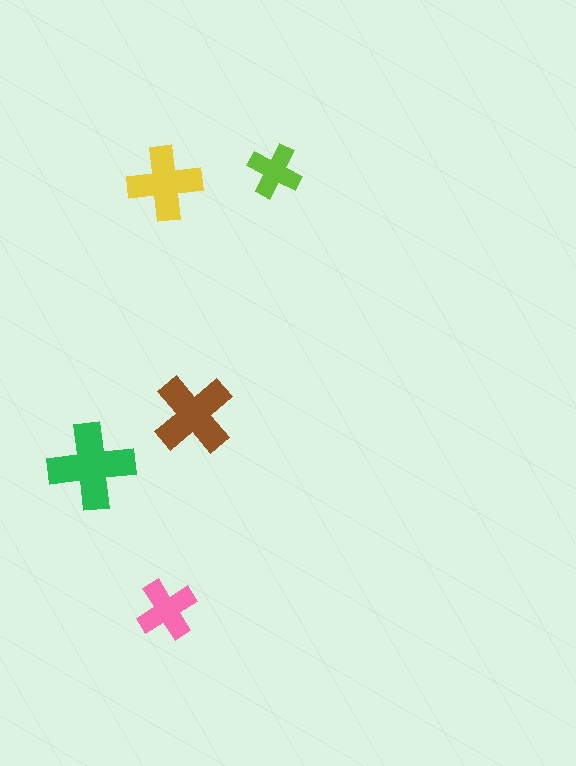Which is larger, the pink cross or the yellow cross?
The yellow one.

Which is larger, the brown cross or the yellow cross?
The brown one.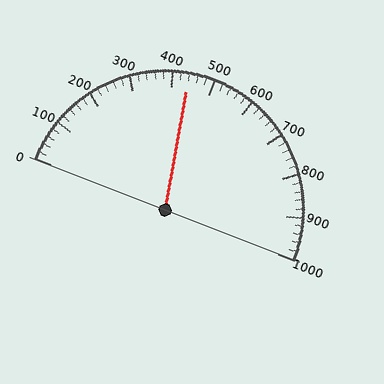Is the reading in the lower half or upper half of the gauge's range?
The reading is in the lower half of the range (0 to 1000).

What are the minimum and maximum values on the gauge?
The gauge ranges from 0 to 1000.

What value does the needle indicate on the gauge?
The needle indicates approximately 440.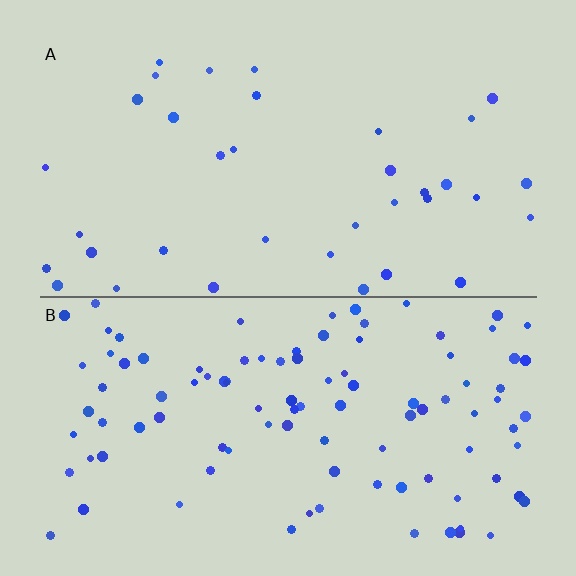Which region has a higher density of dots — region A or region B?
B (the bottom).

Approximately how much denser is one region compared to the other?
Approximately 2.8× — region B over region A.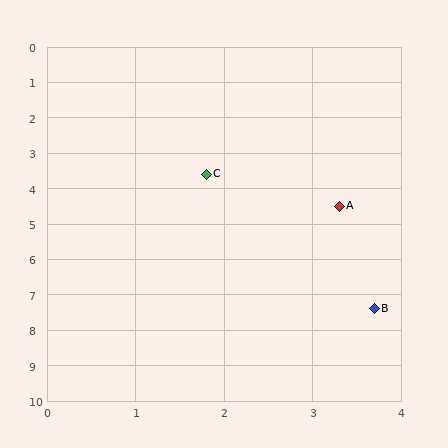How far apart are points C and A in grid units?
Points C and A are about 1.7 grid units apart.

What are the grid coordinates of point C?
Point C is at approximately (1.8, 3.6).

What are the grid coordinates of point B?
Point B is at approximately (3.7, 7.4).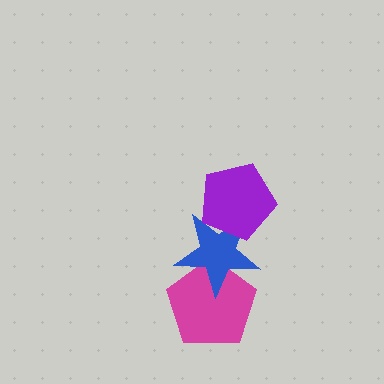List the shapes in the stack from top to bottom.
From top to bottom: the purple pentagon, the blue star, the magenta pentagon.